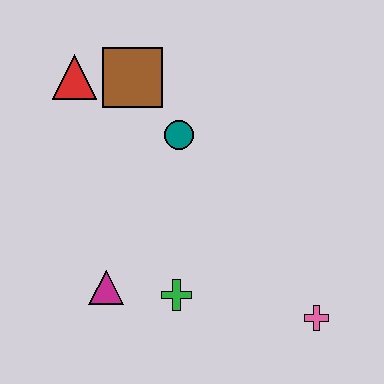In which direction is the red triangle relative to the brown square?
The red triangle is to the left of the brown square.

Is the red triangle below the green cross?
No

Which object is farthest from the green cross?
The red triangle is farthest from the green cross.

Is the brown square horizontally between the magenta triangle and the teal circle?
Yes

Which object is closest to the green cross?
The magenta triangle is closest to the green cross.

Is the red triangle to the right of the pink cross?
No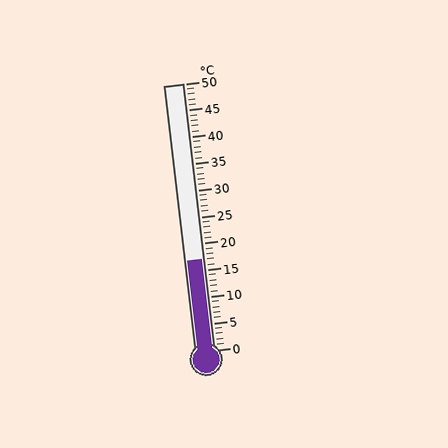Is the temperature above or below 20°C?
The temperature is below 20°C.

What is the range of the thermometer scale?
The thermometer scale ranges from 0°C to 50°C.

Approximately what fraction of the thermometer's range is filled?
The thermometer is filled to approximately 35% of its range.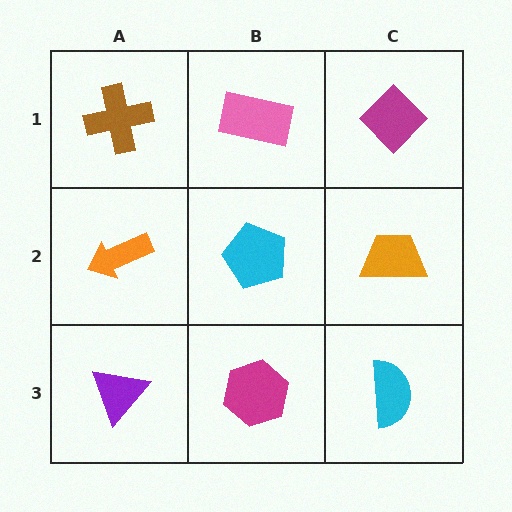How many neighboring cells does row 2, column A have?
3.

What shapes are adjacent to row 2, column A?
A brown cross (row 1, column A), a purple triangle (row 3, column A), a cyan pentagon (row 2, column B).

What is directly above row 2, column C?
A magenta diamond.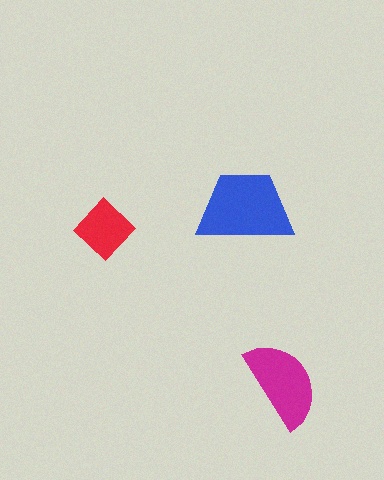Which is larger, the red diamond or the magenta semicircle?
The magenta semicircle.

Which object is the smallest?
The red diamond.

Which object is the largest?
The blue trapezoid.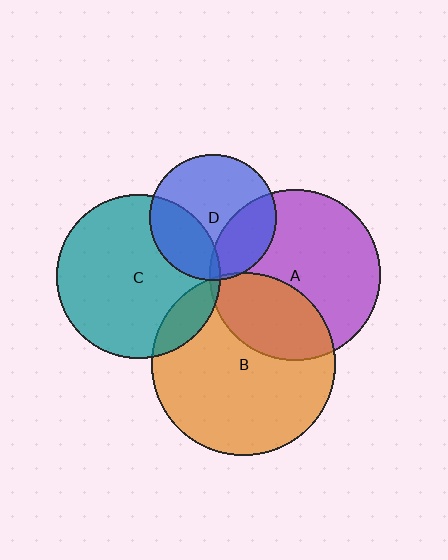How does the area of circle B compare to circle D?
Approximately 2.1 times.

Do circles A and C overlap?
Yes.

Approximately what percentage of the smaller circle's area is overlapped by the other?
Approximately 5%.